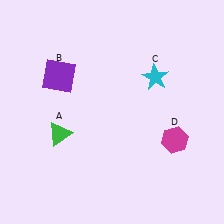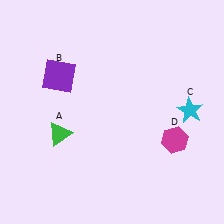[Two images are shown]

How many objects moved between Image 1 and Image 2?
1 object moved between the two images.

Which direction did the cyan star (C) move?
The cyan star (C) moved right.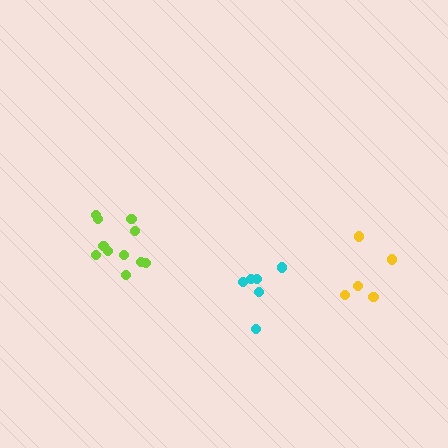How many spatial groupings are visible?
There are 3 spatial groupings.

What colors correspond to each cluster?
The clusters are colored: lime, cyan, yellow.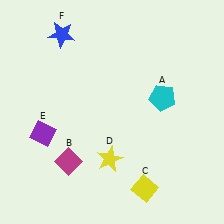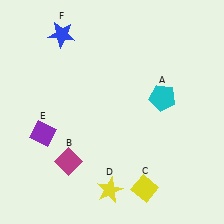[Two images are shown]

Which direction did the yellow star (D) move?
The yellow star (D) moved down.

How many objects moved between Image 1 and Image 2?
1 object moved between the two images.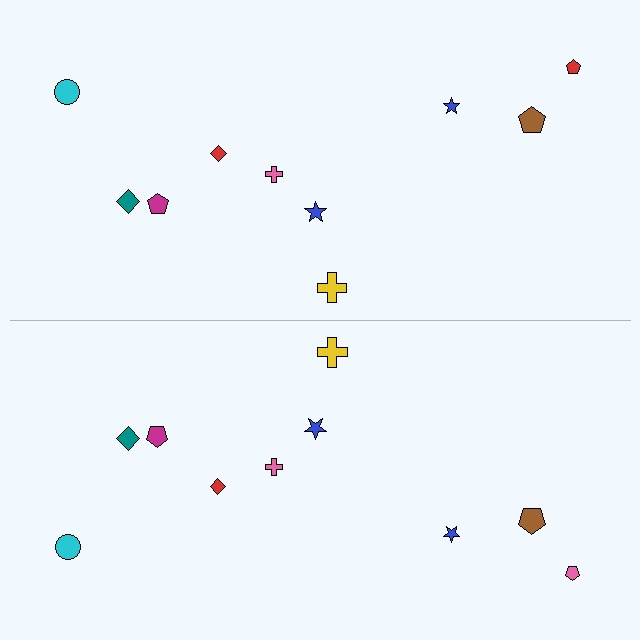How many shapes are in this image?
There are 20 shapes in this image.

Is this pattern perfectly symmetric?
No, the pattern is not perfectly symmetric. The pink pentagon on the bottom side breaks the symmetry — its mirror counterpart is red.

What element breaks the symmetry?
The pink pentagon on the bottom side breaks the symmetry — its mirror counterpart is red.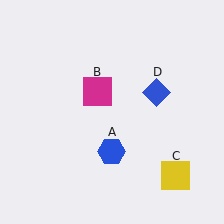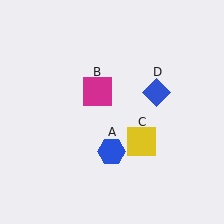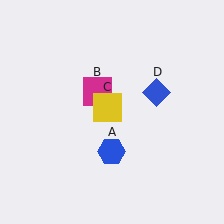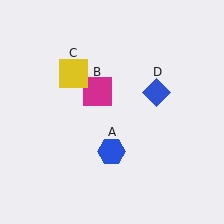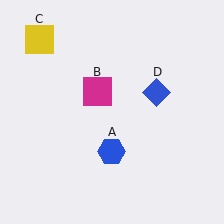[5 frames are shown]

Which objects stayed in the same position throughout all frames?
Blue hexagon (object A) and magenta square (object B) and blue diamond (object D) remained stationary.